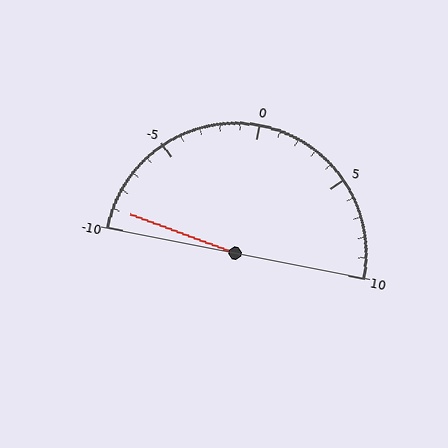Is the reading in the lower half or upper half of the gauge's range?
The reading is in the lower half of the range (-10 to 10).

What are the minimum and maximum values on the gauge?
The gauge ranges from -10 to 10.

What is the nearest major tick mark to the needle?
The nearest major tick mark is -10.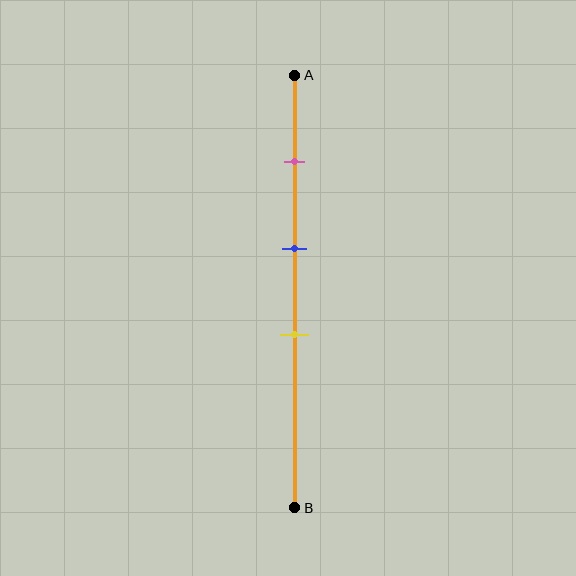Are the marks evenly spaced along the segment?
Yes, the marks are approximately evenly spaced.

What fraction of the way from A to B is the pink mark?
The pink mark is approximately 20% (0.2) of the way from A to B.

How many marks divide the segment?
There are 3 marks dividing the segment.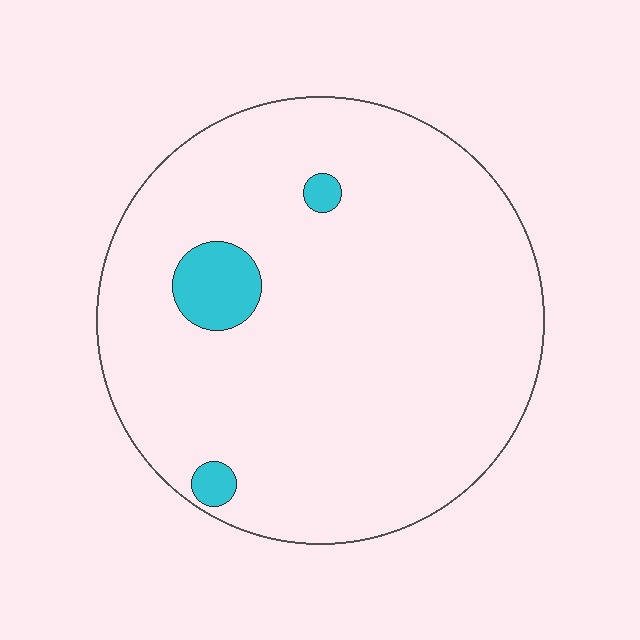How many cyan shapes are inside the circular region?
3.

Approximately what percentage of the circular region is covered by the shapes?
Approximately 5%.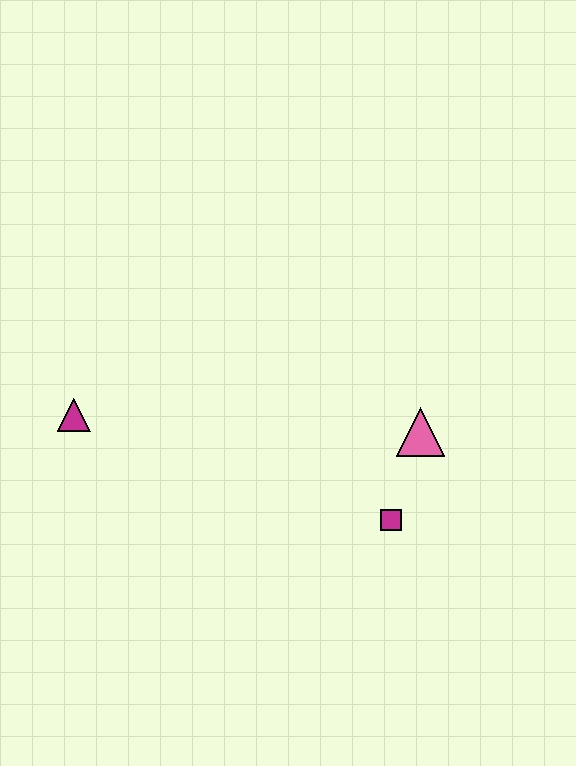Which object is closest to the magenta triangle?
The magenta square is closest to the magenta triangle.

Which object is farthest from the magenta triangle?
The pink triangle is farthest from the magenta triangle.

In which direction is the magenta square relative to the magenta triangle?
The magenta square is to the right of the magenta triangle.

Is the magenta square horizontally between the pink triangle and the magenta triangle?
Yes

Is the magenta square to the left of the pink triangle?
Yes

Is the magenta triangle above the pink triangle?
Yes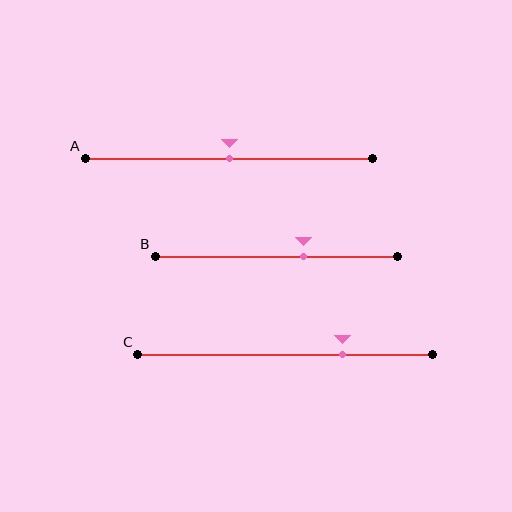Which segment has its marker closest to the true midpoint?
Segment A has its marker closest to the true midpoint.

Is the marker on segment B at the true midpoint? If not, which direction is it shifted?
No, the marker on segment B is shifted to the right by about 11% of the segment length.